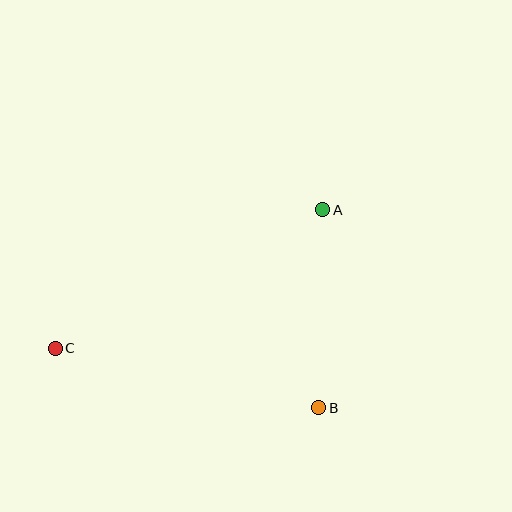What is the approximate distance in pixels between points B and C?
The distance between B and C is approximately 270 pixels.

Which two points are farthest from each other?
Points A and C are farthest from each other.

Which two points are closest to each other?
Points A and B are closest to each other.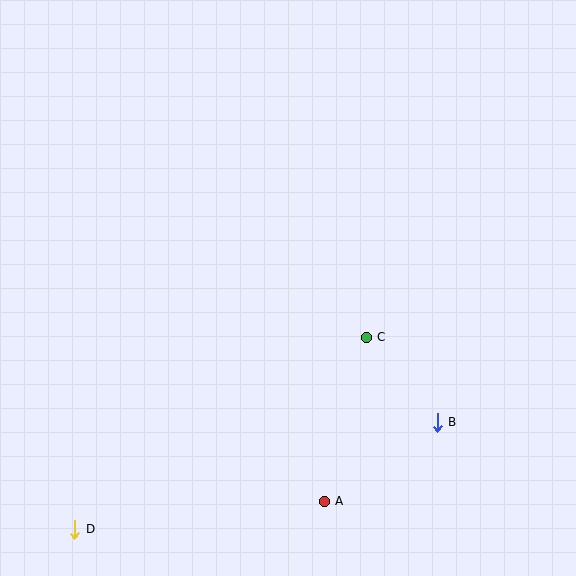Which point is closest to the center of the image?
Point C at (366, 337) is closest to the center.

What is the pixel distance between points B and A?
The distance between B and A is 138 pixels.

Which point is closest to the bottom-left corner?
Point D is closest to the bottom-left corner.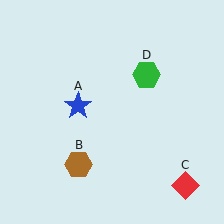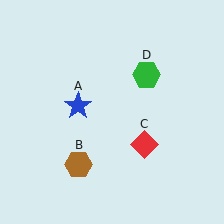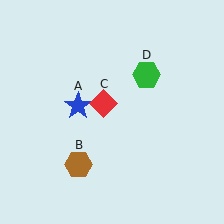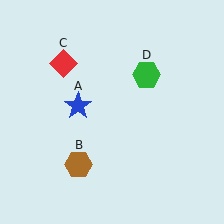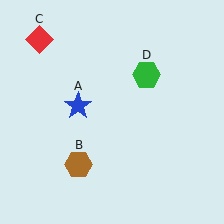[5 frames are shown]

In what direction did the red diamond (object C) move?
The red diamond (object C) moved up and to the left.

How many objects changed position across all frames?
1 object changed position: red diamond (object C).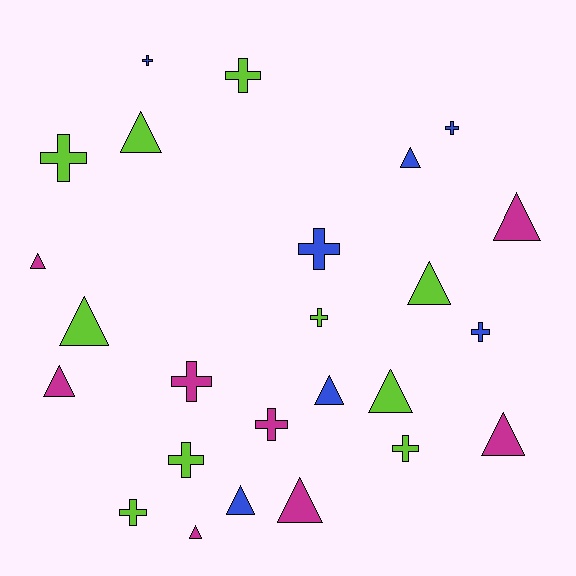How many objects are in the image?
There are 25 objects.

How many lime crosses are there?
There are 6 lime crosses.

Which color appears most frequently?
Lime, with 10 objects.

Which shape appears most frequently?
Triangle, with 13 objects.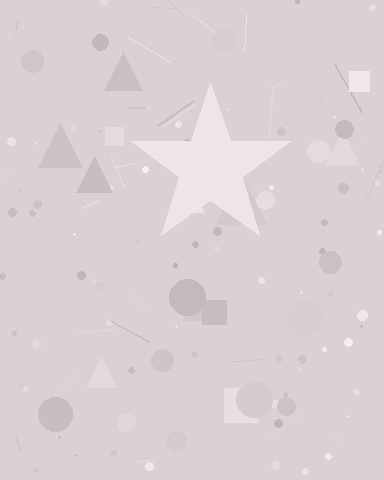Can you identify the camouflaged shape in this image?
The camouflaged shape is a star.